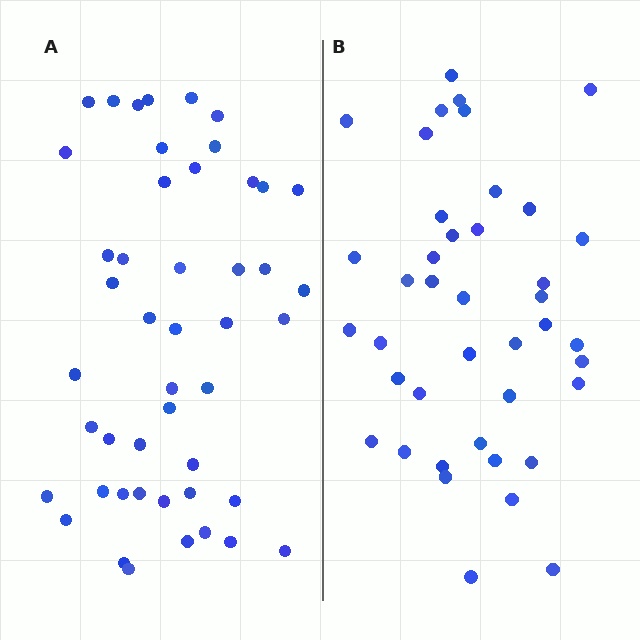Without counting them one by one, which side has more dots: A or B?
Region A (the left region) has more dots.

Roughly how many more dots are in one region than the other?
Region A has about 6 more dots than region B.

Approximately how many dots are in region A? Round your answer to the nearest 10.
About 50 dots. (The exact count is 47, which rounds to 50.)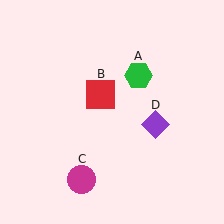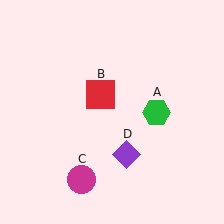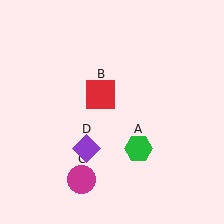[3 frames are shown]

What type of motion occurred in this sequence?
The green hexagon (object A), purple diamond (object D) rotated clockwise around the center of the scene.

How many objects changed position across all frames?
2 objects changed position: green hexagon (object A), purple diamond (object D).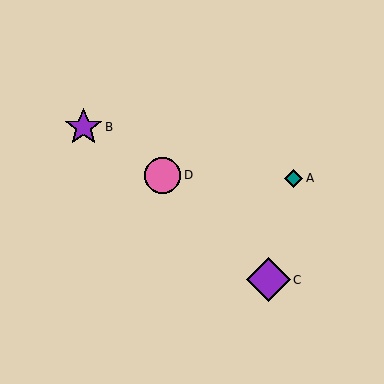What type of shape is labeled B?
Shape B is a purple star.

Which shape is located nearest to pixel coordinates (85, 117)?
The purple star (labeled B) at (83, 127) is nearest to that location.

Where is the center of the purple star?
The center of the purple star is at (83, 127).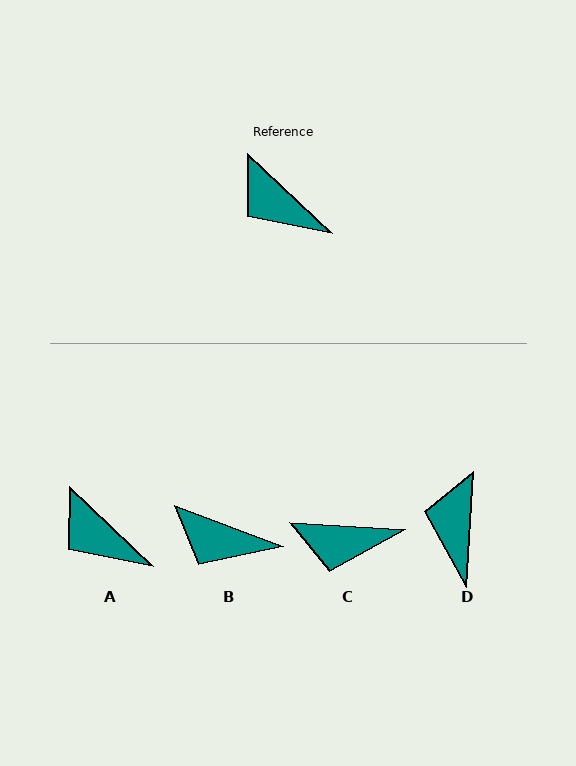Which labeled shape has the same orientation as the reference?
A.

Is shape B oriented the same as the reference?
No, it is off by about 23 degrees.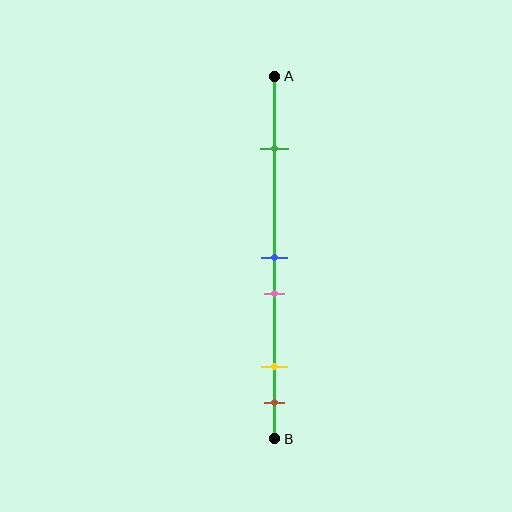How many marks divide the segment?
There are 5 marks dividing the segment.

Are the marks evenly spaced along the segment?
No, the marks are not evenly spaced.